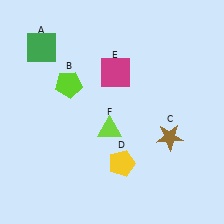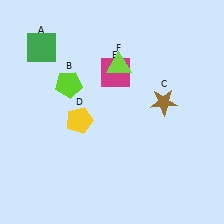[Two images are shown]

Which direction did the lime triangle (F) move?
The lime triangle (F) moved up.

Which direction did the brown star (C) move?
The brown star (C) moved up.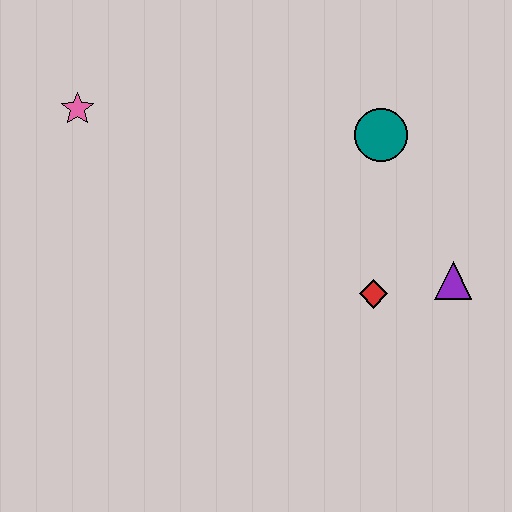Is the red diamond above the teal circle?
No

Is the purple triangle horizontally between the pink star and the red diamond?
No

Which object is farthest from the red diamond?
The pink star is farthest from the red diamond.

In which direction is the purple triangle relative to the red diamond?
The purple triangle is to the right of the red diamond.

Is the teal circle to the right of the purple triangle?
No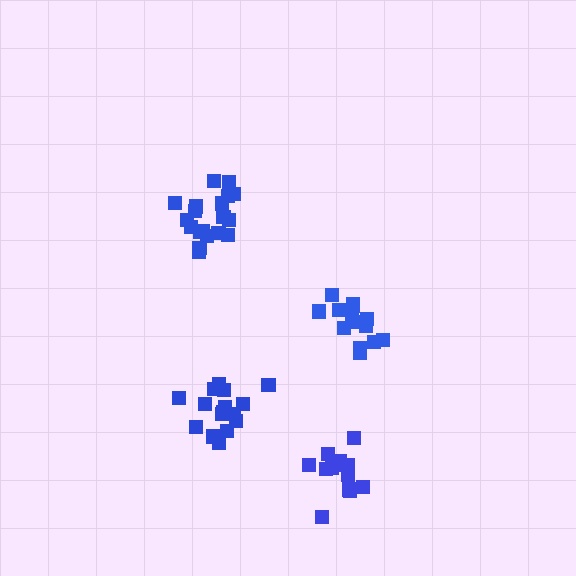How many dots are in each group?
Group 1: 14 dots, Group 2: 19 dots, Group 3: 16 dots, Group 4: 13 dots (62 total).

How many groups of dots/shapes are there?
There are 4 groups.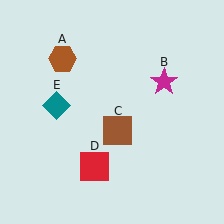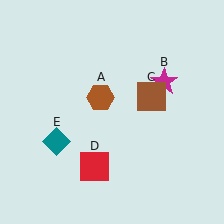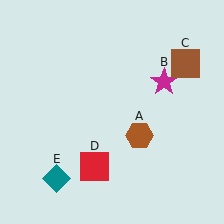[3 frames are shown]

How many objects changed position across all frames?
3 objects changed position: brown hexagon (object A), brown square (object C), teal diamond (object E).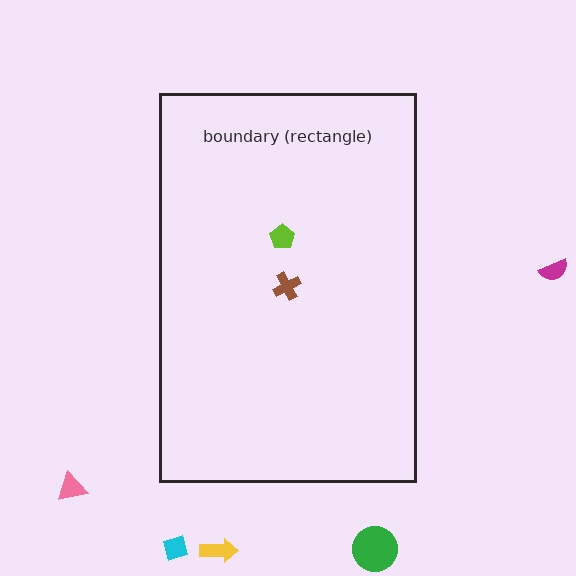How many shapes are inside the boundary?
2 inside, 5 outside.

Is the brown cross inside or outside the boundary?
Inside.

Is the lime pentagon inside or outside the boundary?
Inside.